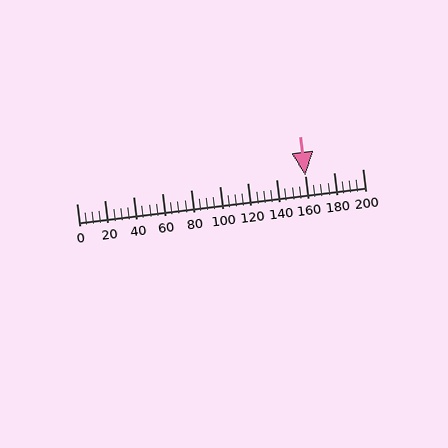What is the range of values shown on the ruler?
The ruler shows values from 0 to 200.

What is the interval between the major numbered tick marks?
The major tick marks are spaced 20 units apart.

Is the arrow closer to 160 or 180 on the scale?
The arrow is closer to 160.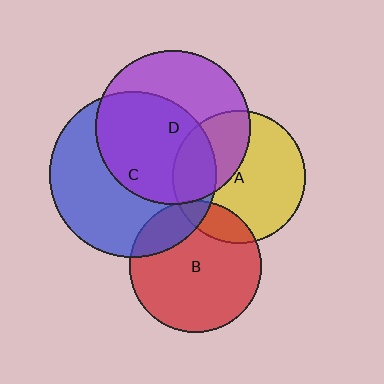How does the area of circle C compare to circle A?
Approximately 1.6 times.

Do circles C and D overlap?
Yes.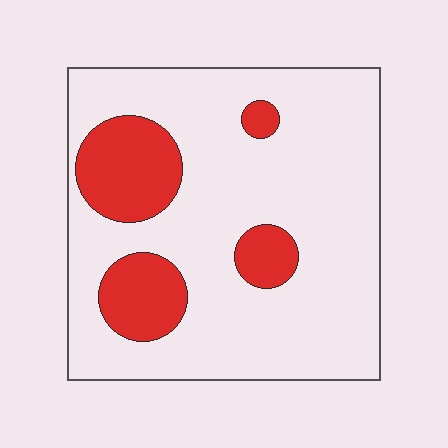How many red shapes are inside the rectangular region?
4.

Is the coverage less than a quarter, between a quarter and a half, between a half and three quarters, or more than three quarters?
Less than a quarter.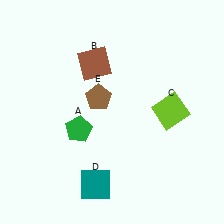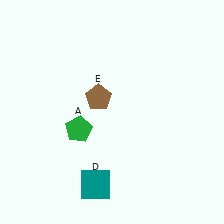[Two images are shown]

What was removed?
The brown square (B), the lime square (C) were removed in Image 2.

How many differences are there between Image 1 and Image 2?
There are 2 differences between the two images.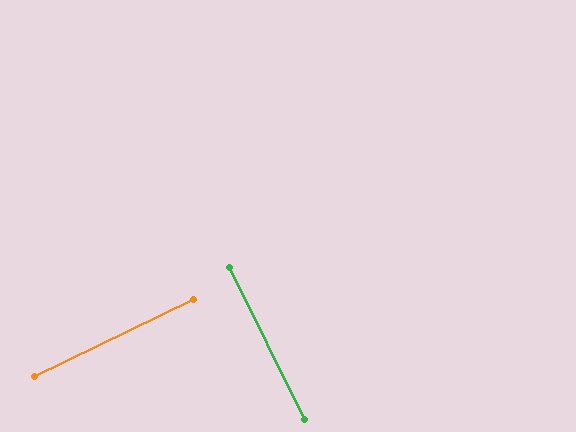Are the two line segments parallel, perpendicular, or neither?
Perpendicular — they meet at approximately 89°.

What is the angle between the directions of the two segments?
Approximately 89 degrees.